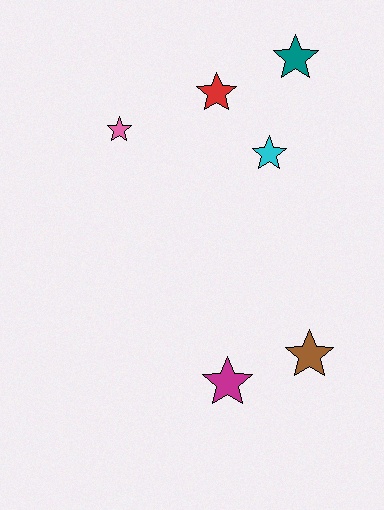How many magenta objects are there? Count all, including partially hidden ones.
There is 1 magenta object.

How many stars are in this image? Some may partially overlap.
There are 6 stars.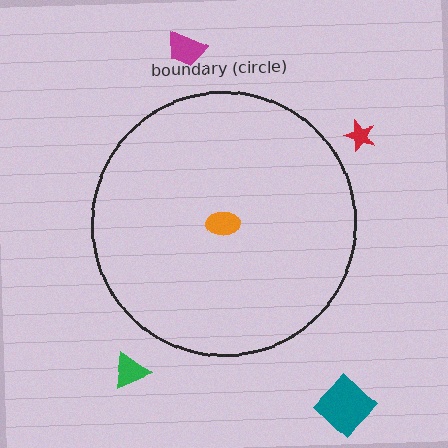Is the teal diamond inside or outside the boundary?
Outside.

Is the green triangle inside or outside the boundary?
Outside.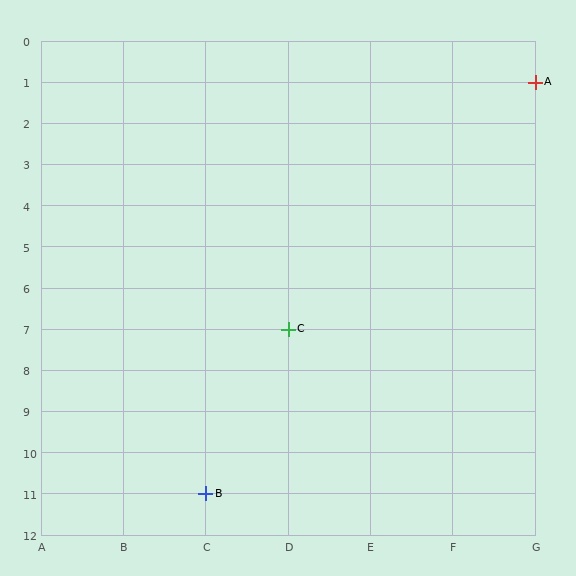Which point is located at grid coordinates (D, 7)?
Point C is at (D, 7).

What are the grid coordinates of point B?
Point B is at grid coordinates (C, 11).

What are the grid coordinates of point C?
Point C is at grid coordinates (D, 7).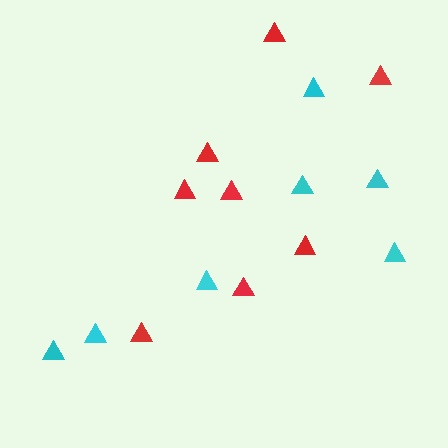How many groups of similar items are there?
There are 2 groups: one group of red triangles (8) and one group of cyan triangles (7).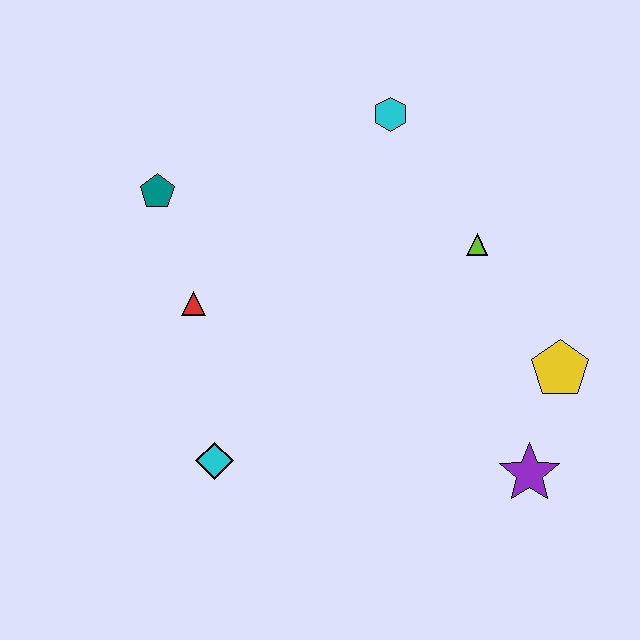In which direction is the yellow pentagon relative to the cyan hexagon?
The yellow pentagon is below the cyan hexagon.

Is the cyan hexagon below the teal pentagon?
No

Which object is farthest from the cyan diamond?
The cyan hexagon is farthest from the cyan diamond.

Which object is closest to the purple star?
The yellow pentagon is closest to the purple star.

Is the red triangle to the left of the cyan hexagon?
Yes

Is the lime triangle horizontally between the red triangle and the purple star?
Yes